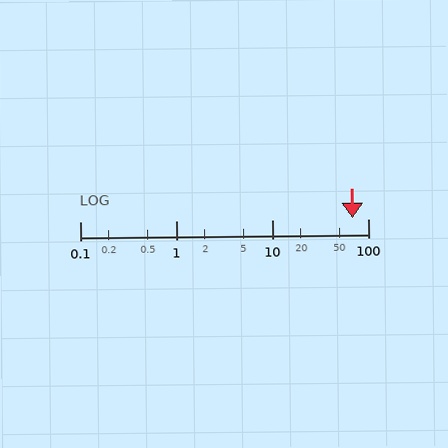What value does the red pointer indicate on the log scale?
The pointer indicates approximately 69.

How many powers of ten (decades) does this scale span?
The scale spans 3 decades, from 0.1 to 100.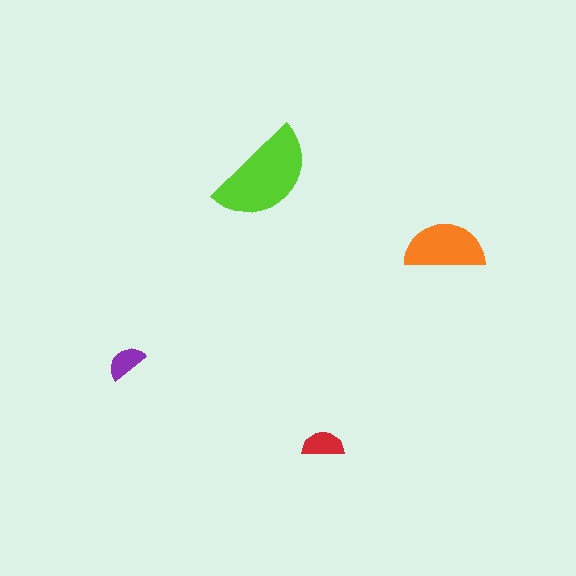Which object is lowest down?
The red semicircle is bottommost.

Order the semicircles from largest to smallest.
the lime one, the orange one, the red one, the purple one.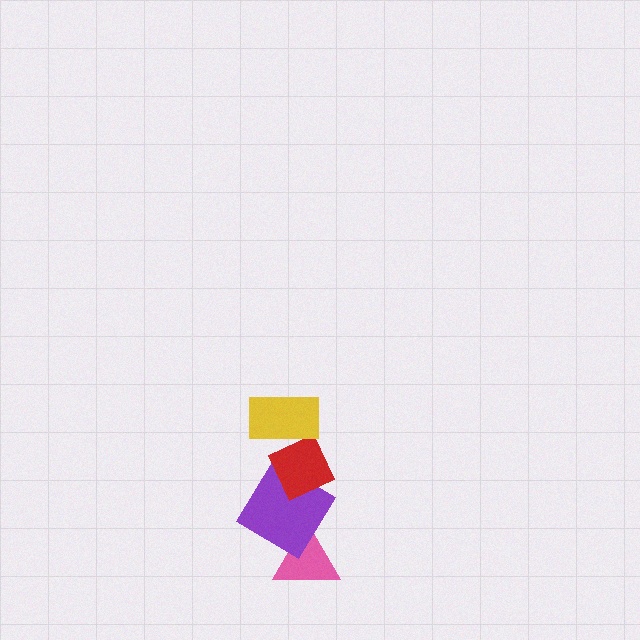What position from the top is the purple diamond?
The purple diamond is 3rd from the top.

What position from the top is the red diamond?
The red diamond is 2nd from the top.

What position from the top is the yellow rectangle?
The yellow rectangle is 1st from the top.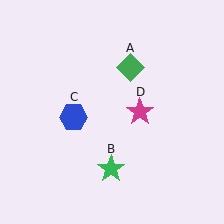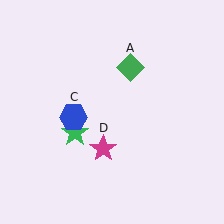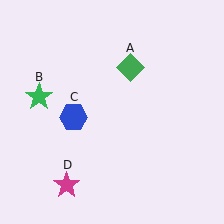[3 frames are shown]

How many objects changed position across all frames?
2 objects changed position: green star (object B), magenta star (object D).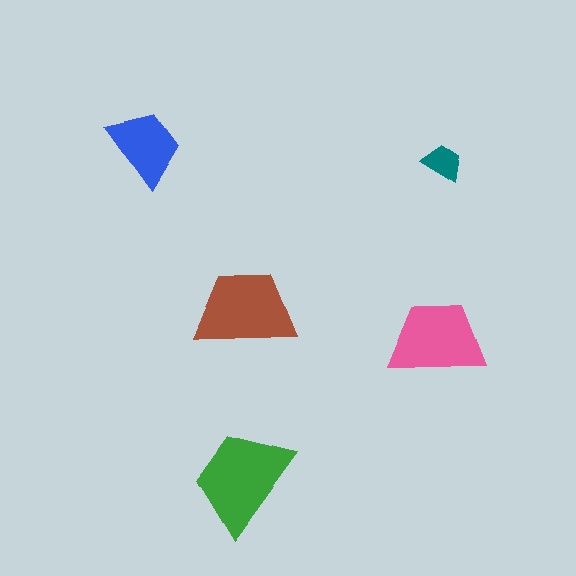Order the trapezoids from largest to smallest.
the green one, the brown one, the pink one, the blue one, the teal one.